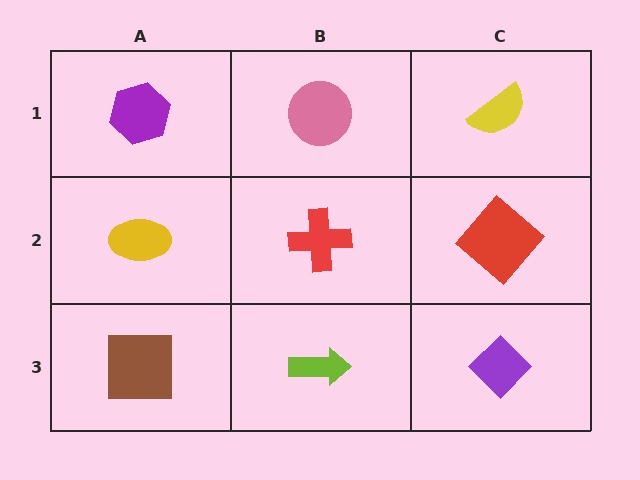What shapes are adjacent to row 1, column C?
A red diamond (row 2, column C), a pink circle (row 1, column B).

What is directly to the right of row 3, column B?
A purple diamond.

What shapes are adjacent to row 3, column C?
A red diamond (row 2, column C), a lime arrow (row 3, column B).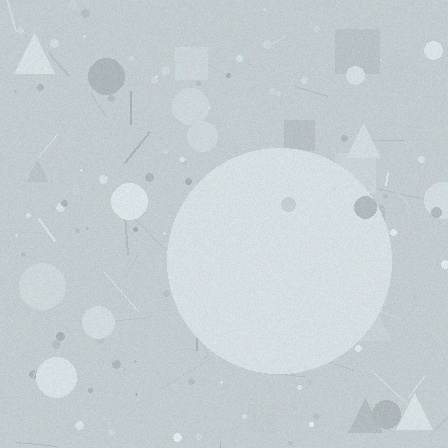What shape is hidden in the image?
A circle is hidden in the image.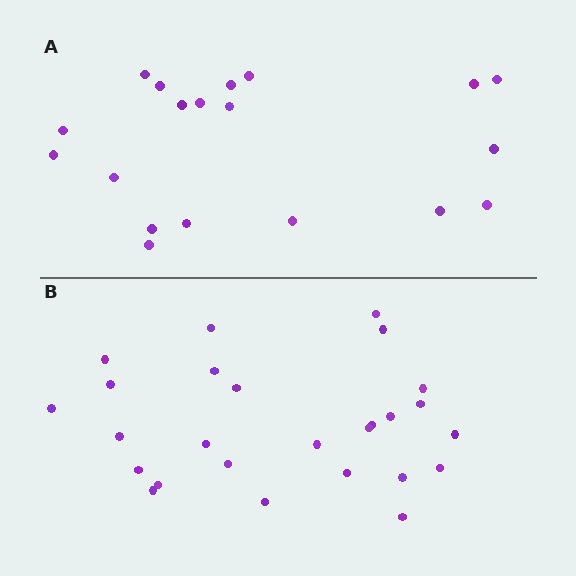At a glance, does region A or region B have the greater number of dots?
Region B (the bottom region) has more dots.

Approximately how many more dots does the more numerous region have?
Region B has roughly 8 or so more dots than region A.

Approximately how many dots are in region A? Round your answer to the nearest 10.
About 20 dots. (The exact count is 19, which rounds to 20.)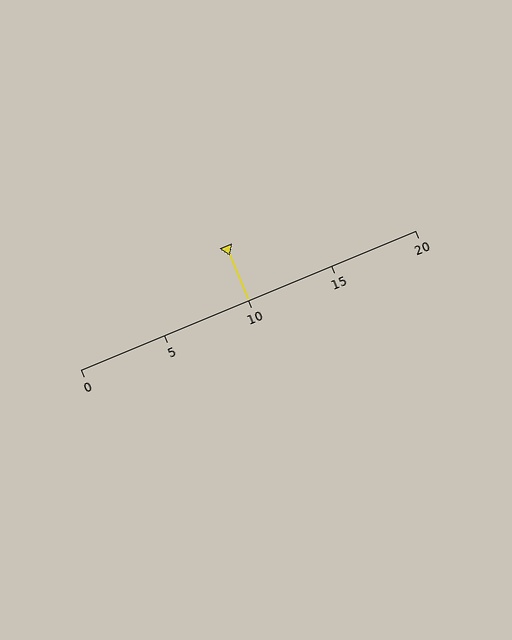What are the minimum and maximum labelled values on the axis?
The axis runs from 0 to 20.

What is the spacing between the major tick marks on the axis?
The major ticks are spaced 5 apart.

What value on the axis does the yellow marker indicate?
The marker indicates approximately 10.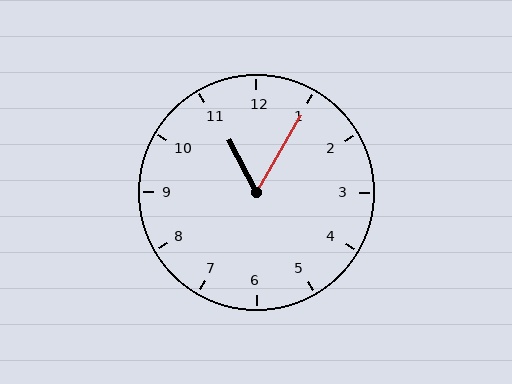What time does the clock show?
11:05.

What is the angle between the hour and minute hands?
Approximately 58 degrees.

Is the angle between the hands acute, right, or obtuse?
It is acute.